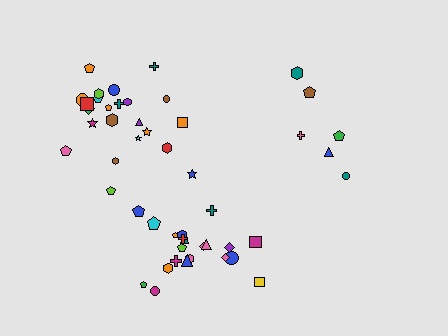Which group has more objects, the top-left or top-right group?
The top-left group.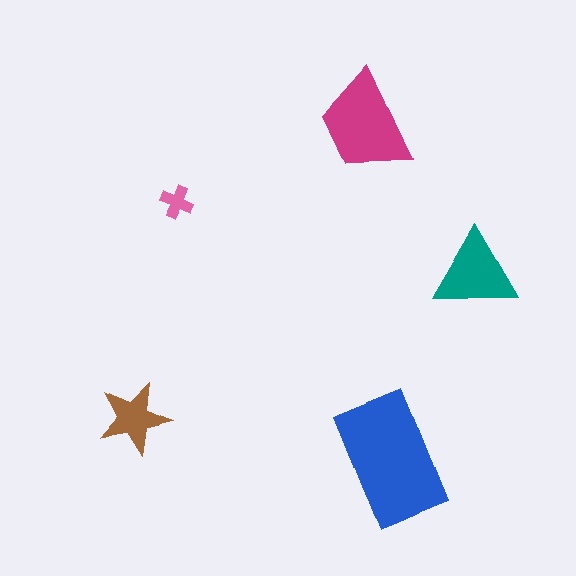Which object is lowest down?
The blue rectangle is bottommost.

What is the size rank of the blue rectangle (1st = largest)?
1st.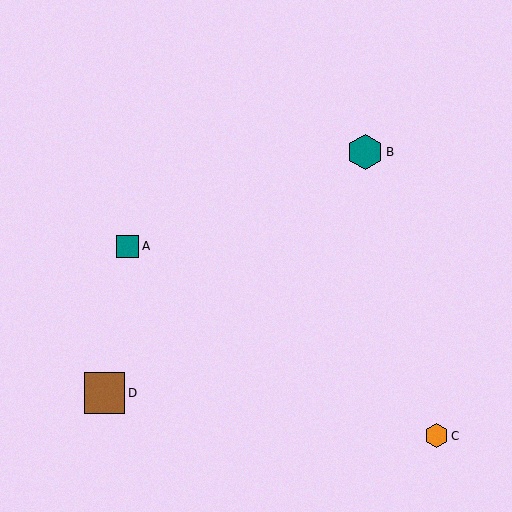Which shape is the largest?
The brown square (labeled D) is the largest.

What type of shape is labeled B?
Shape B is a teal hexagon.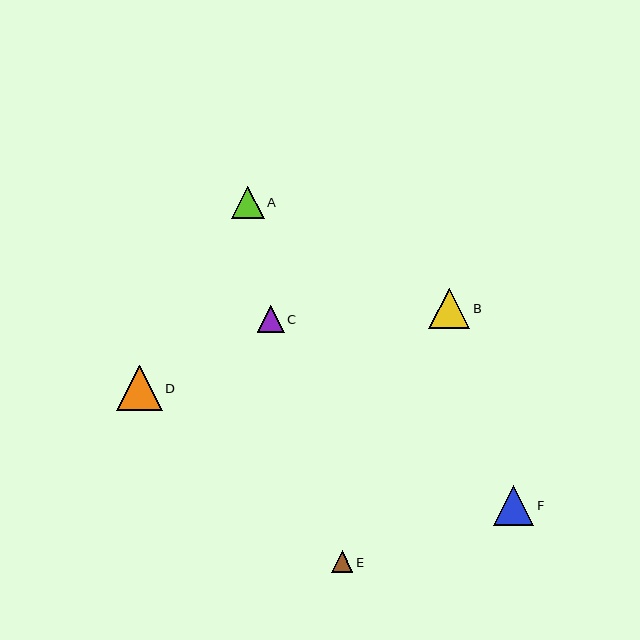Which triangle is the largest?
Triangle D is the largest with a size of approximately 45 pixels.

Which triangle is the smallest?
Triangle E is the smallest with a size of approximately 22 pixels.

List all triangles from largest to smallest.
From largest to smallest: D, F, B, A, C, E.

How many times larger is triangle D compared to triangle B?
Triangle D is approximately 1.1 times the size of triangle B.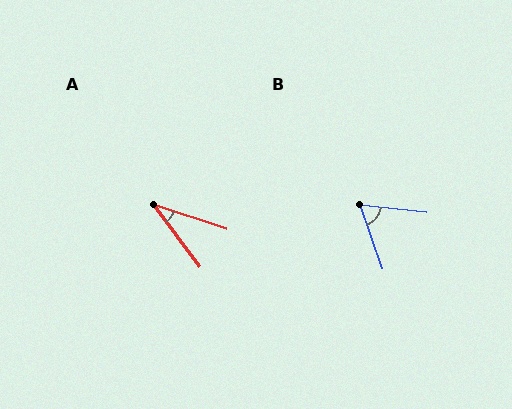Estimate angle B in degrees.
Approximately 65 degrees.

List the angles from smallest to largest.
A (35°), B (65°).